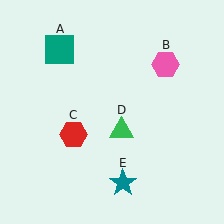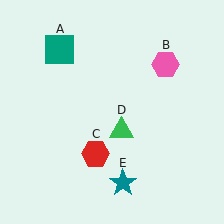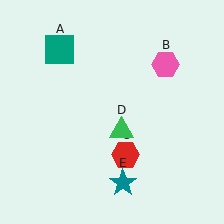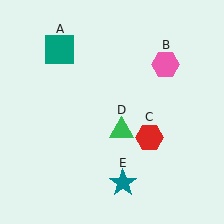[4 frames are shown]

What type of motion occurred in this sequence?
The red hexagon (object C) rotated counterclockwise around the center of the scene.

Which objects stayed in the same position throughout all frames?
Teal square (object A) and pink hexagon (object B) and green triangle (object D) and teal star (object E) remained stationary.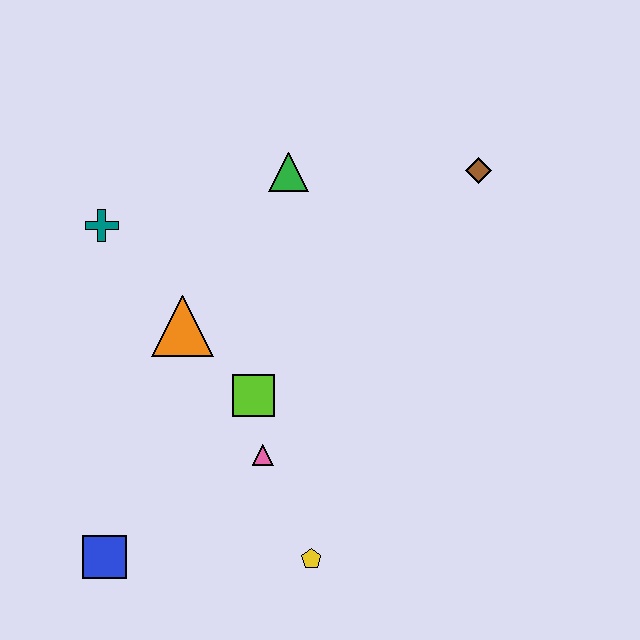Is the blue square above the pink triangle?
No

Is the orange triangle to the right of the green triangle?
No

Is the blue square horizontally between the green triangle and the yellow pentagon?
No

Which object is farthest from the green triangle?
The blue square is farthest from the green triangle.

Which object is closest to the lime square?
The pink triangle is closest to the lime square.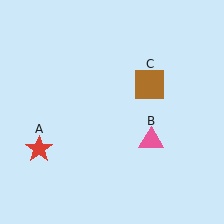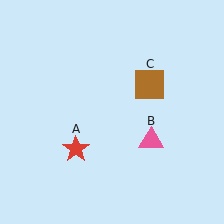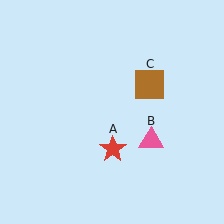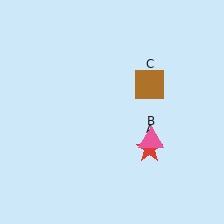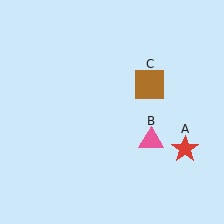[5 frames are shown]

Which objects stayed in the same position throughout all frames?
Pink triangle (object B) and brown square (object C) remained stationary.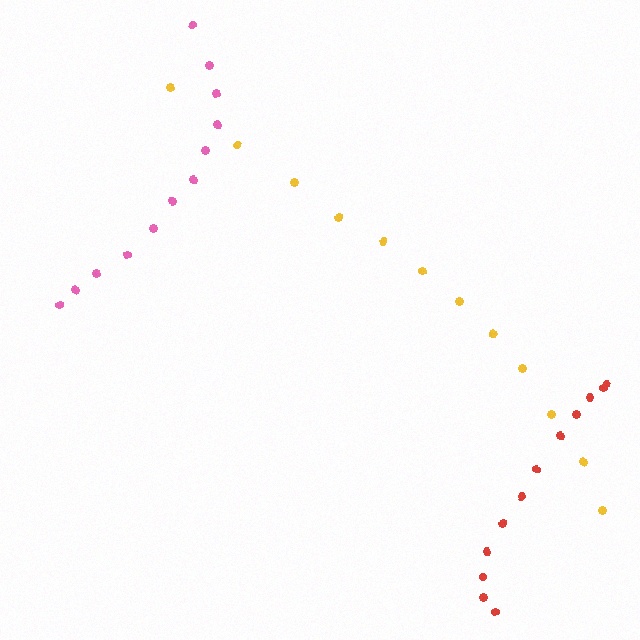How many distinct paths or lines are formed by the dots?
There are 3 distinct paths.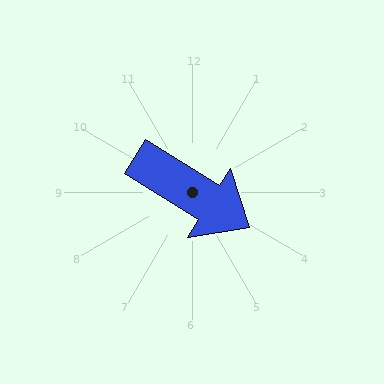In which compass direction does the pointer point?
Southeast.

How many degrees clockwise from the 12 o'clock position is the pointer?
Approximately 122 degrees.